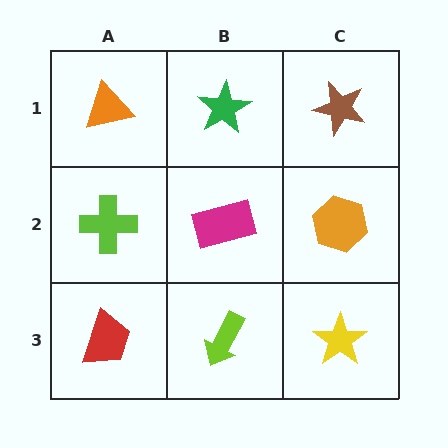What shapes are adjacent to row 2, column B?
A green star (row 1, column B), a lime arrow (row 3, column B), a lime cross (row 2, column A), an orange hexagon (row 2, column C).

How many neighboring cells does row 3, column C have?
2.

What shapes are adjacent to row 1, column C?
An orange hexagon (row 2, column C), a green star (row 1, column B).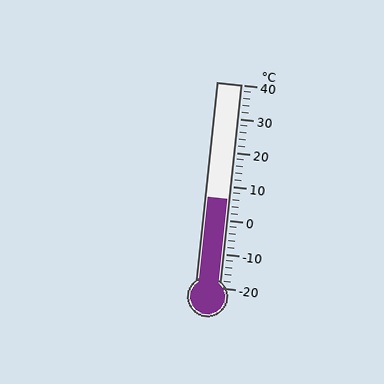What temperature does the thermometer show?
The thermometer shows approximately 6°C.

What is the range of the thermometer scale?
The thermometer scale ranges from -20°C to 40°C.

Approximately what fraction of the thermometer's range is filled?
The thermometer is filled to approximately 45% of its range.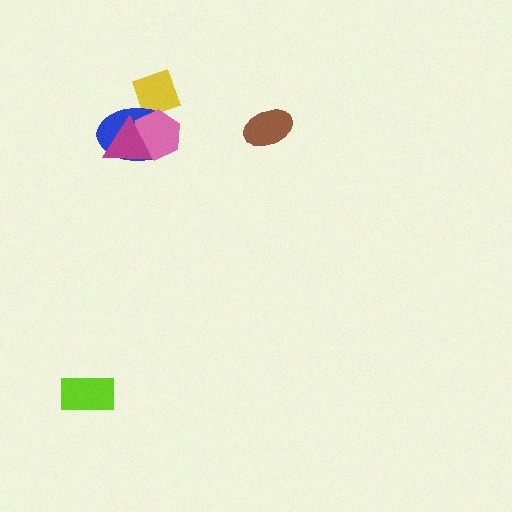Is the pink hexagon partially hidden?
Yes, it is partially covered by another shape.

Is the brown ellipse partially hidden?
No, no other shape covers it.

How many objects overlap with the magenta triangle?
2 objects overlap with the magenta triangle.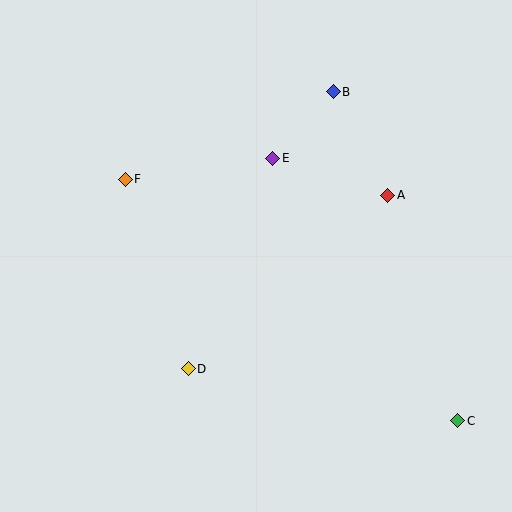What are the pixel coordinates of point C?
Point C is at (458, 421).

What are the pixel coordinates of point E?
Point E is at (273, 158).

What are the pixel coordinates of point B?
Point B is at (333, 92).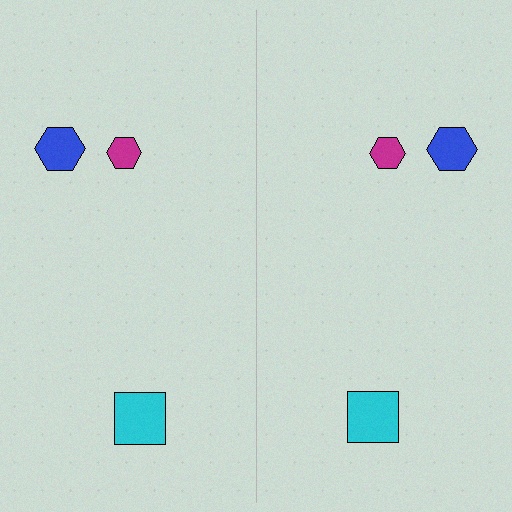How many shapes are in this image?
There are 6 shapes in this image.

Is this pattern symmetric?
Yes, this pattern has bilateral (reflection) symmetry.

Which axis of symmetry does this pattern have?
The pattern has a vertical axis of symmetry running through the center of the image.